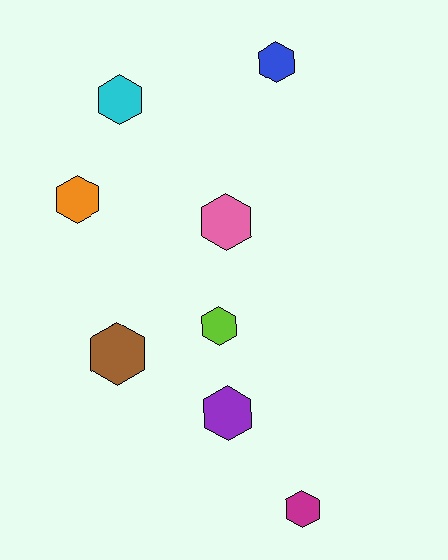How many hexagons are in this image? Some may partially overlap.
There are 8 hexagons.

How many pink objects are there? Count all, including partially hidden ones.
There is 1 pink object.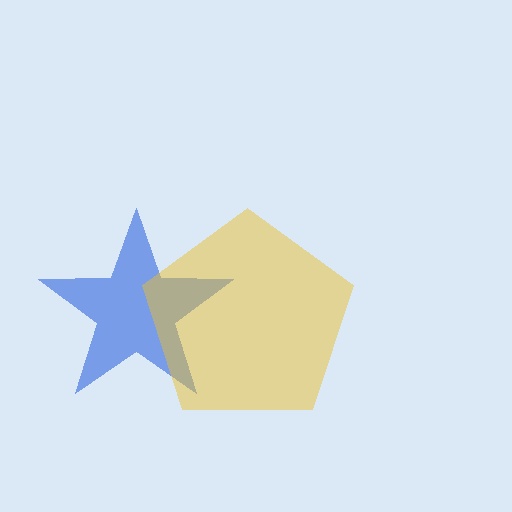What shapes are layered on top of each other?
The layered shapes are: a blue star, a yellow pentagon.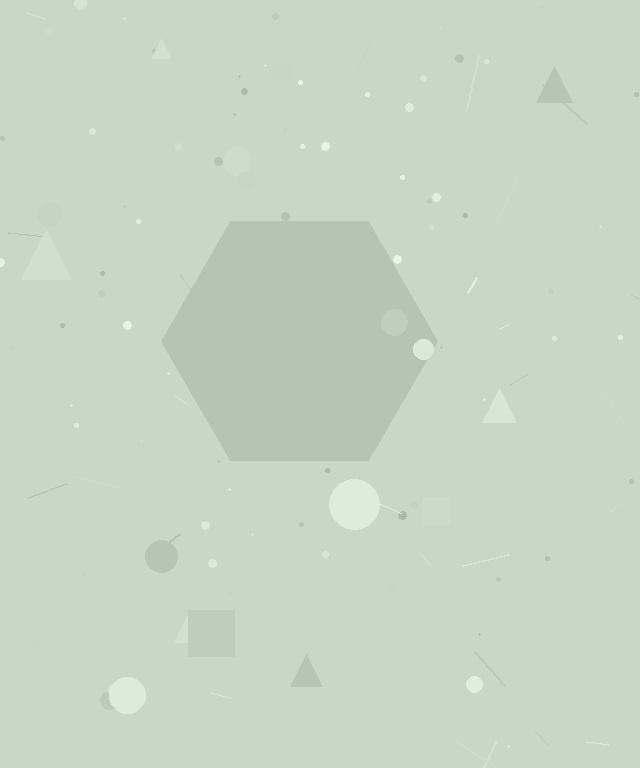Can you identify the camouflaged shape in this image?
The camouflaged shape is a hexagon.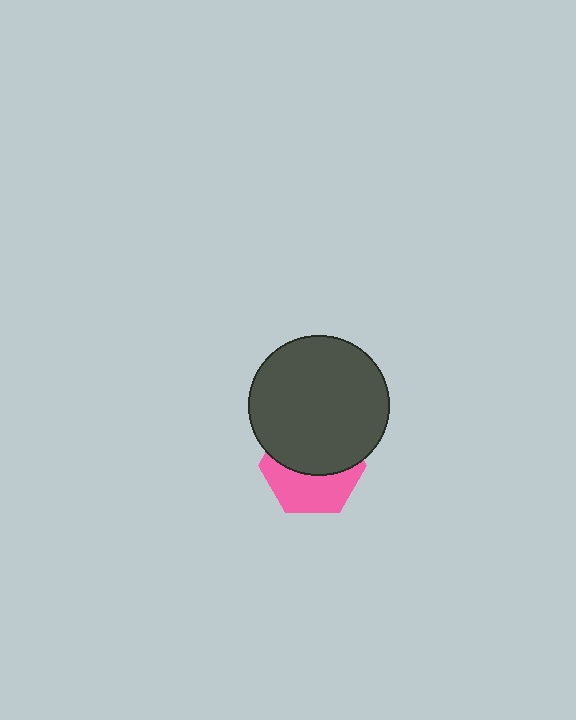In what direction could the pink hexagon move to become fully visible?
The pink hexagon could move down. That would shift it out from behind the dark gray circle entirely.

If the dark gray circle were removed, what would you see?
You would see the complete pink hexagon.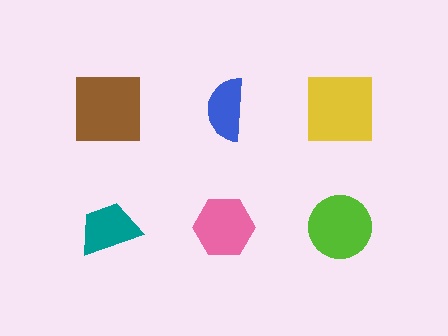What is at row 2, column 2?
A pink hexagon.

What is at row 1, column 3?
A yellow square.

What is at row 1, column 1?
A brown square.